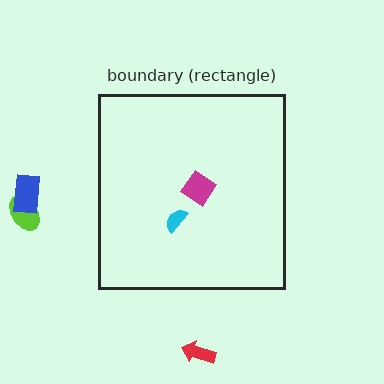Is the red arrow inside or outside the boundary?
Outside.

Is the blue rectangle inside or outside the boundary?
Outside.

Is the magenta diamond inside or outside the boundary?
Inside.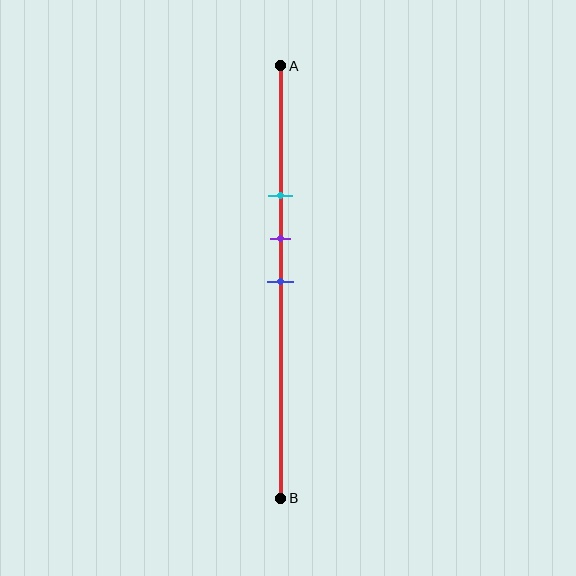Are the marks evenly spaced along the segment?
Yes, the marks are approximately evenly spaced.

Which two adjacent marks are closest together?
The purple and blue marks are the closest adjacent pair.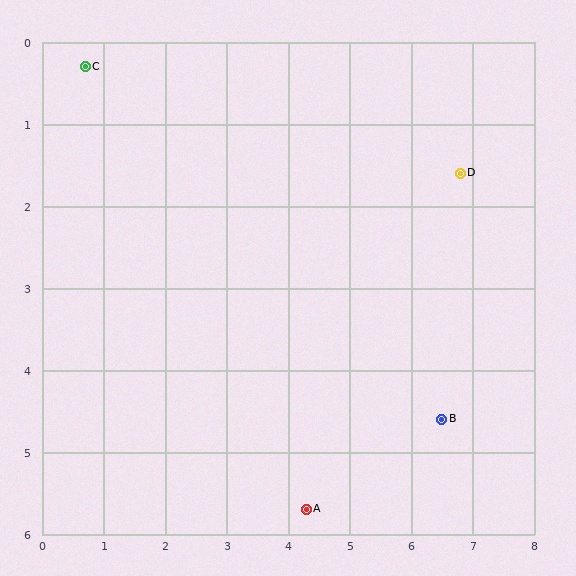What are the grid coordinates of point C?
Point C is at approximately (0.7, 0.3).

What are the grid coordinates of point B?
Point B is at approximately (6.5, 4.6).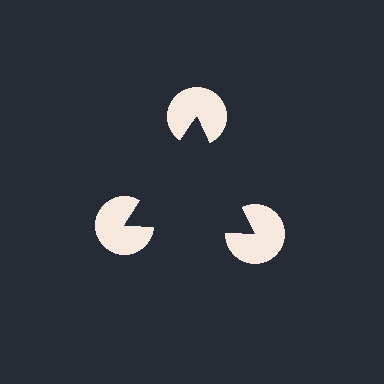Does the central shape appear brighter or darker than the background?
It typically appears slightly darker than the background, even though no actual brightness change is drawn.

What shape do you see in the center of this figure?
An illusory triangle — its edges are inferred from the aligned wedge cuts in the pac-man discs, not physically drawn.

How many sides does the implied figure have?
3 sides.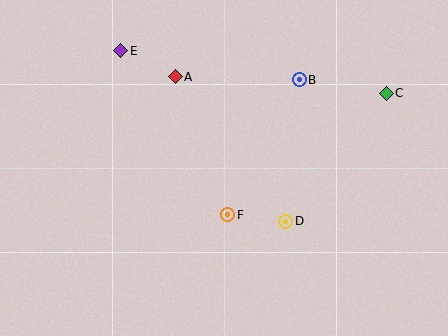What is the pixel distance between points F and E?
The distance between F and E is 196 pixels.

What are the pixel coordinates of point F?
Point F is at (228, 215).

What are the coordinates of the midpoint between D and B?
The midpoint between D and B is at (292, 150).